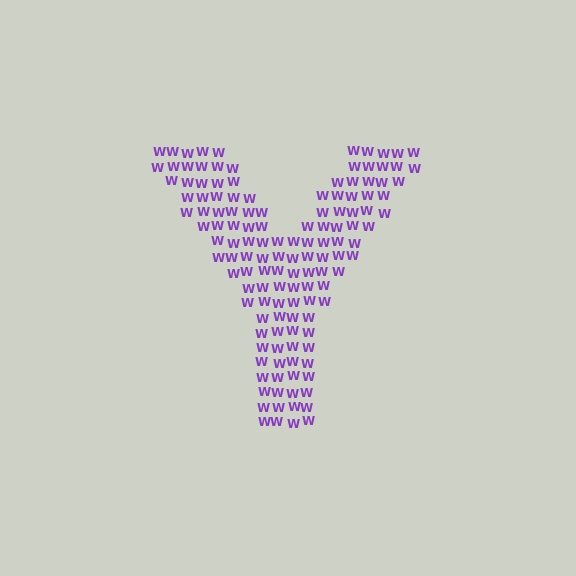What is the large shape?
The large shape is the letter Y.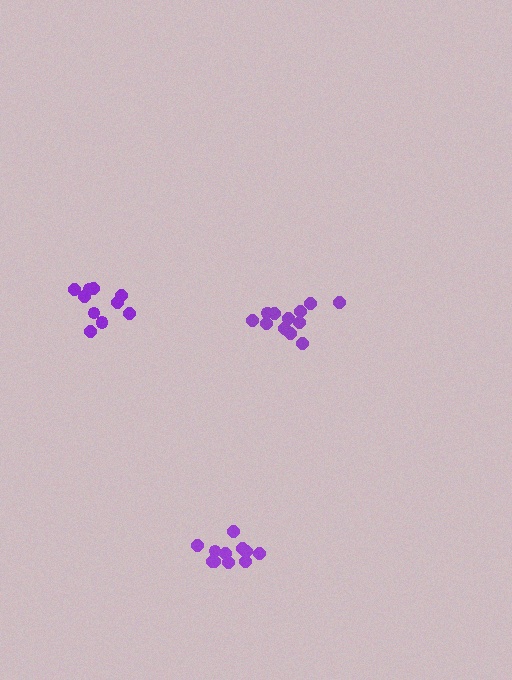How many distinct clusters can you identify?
There are 3 distinct clusters.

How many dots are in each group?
Group 1: 10 dots, Group 2: 12 dots, Group 3: 12 dots (34 total).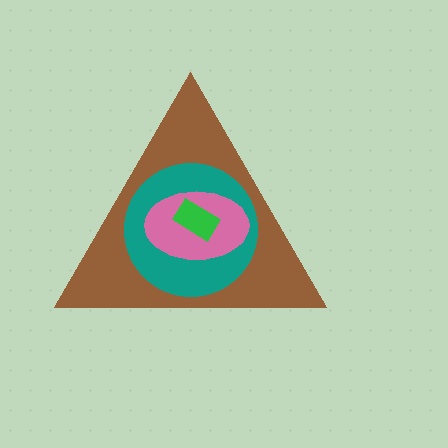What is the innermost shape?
The green rectangle.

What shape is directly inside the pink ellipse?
The green rectangle.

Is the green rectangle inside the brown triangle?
Yes.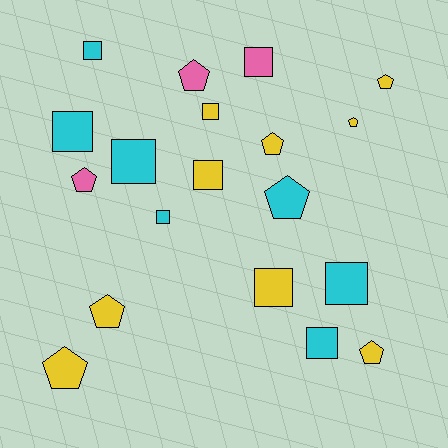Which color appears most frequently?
Yellow, with 9 objects.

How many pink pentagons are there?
There are 2 pink pentagons.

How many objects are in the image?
There are 19 objects.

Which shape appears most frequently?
Square, with 10 objects.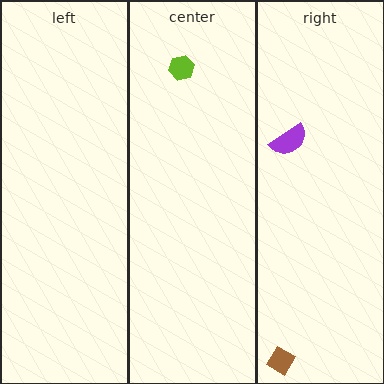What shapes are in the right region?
The purple semicircle, the brown diamond.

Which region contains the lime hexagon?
The center region.